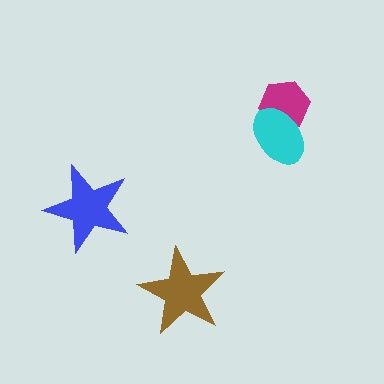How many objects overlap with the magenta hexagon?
1 object overlaps with the magenta hexagon.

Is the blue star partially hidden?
No, no other shape covers it.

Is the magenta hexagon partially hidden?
Yes, it is partially covered by another shape.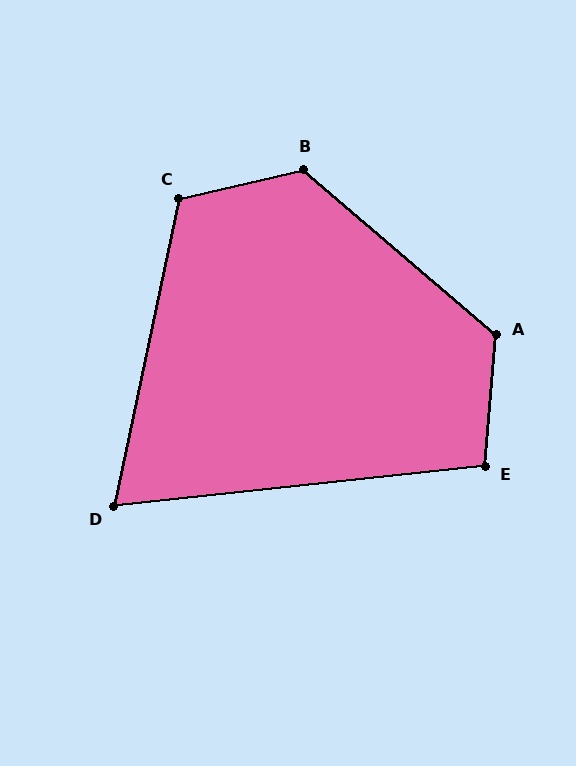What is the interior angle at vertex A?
Approximately 126 degrees (obtuse).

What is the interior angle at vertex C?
Approximately 115 degrees (obtuse).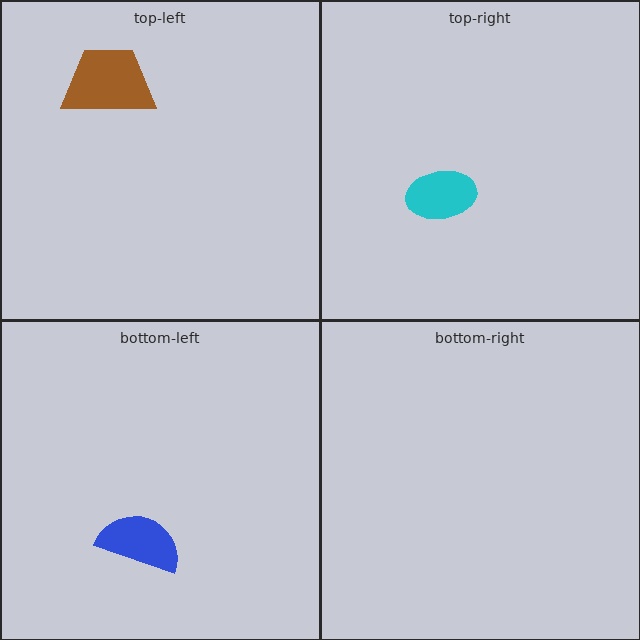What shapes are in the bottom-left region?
The blue semicircle.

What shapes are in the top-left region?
The brown trapezoid.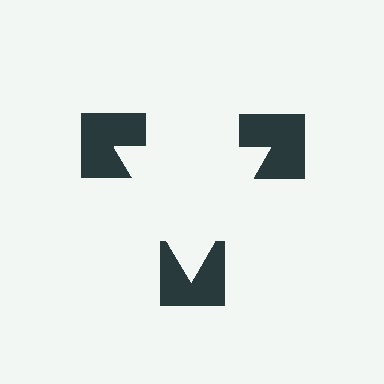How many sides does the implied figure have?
3 sides.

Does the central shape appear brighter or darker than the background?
It typically appears slightly brighter than the background, even though no actual brightness change is drawn.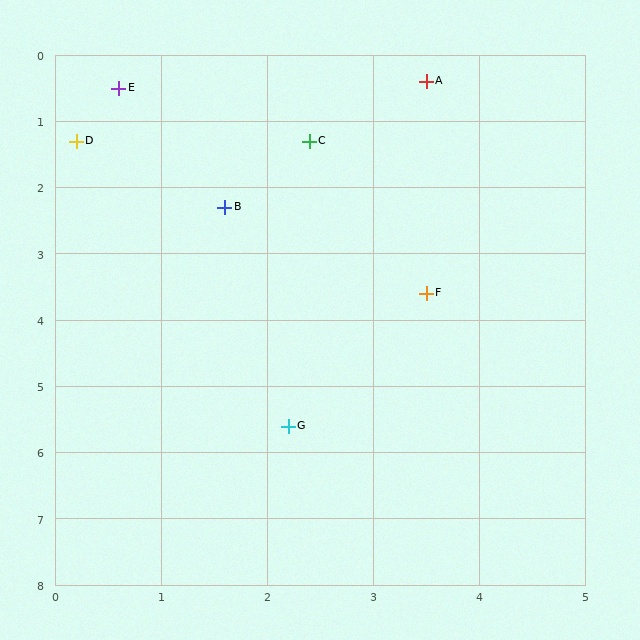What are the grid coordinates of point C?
Point C is at approximately (2.4, 1.3).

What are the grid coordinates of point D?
Point D is at approximately (0.2, 1.3).